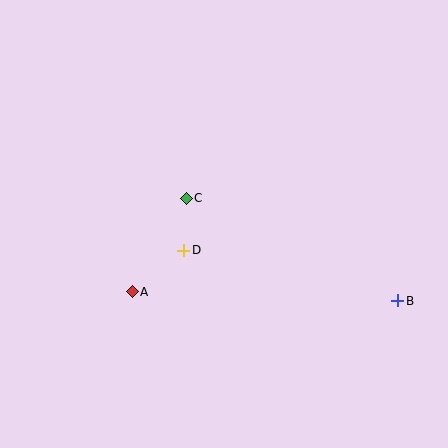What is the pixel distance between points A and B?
The distance between A and B is 266 pixels.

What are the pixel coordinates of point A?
Point A is at (132, 292).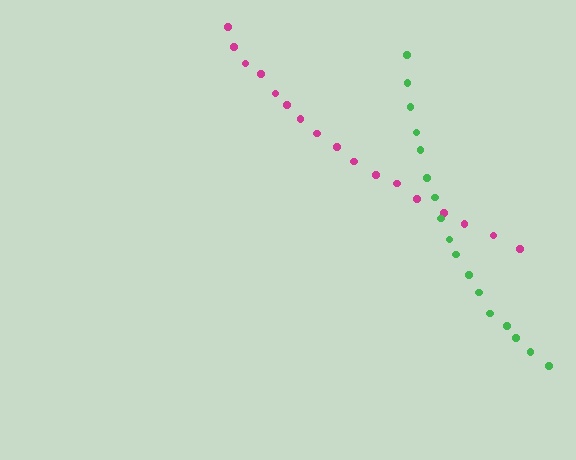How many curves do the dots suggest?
There are 2 distinct paths.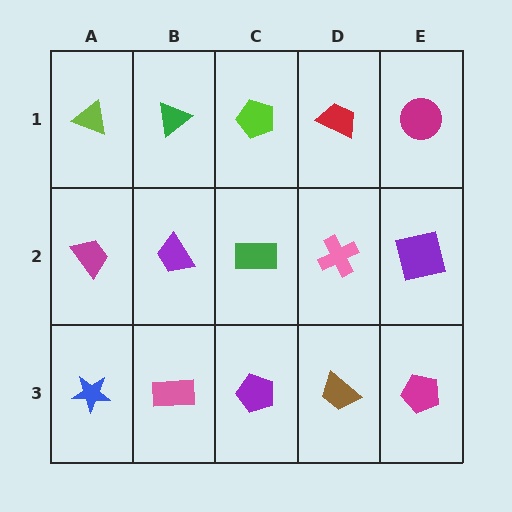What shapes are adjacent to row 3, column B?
A purple trapezoid (row 2, column B), a blue star (row 3, column A), a purple pentagon (row 3, column C).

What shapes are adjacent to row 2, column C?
A lime pentagon (row 1, column C), a purple pentagon (row 3, column C), a purple trapezoid (row 2, column B), a pink cross (row 2, column D).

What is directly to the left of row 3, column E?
A brown trapezoid.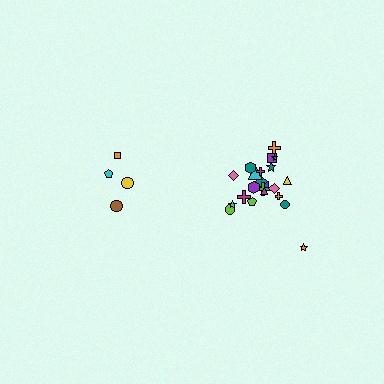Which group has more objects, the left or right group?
The right group.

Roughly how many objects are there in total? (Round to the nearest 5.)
Roughly 25 objects in total.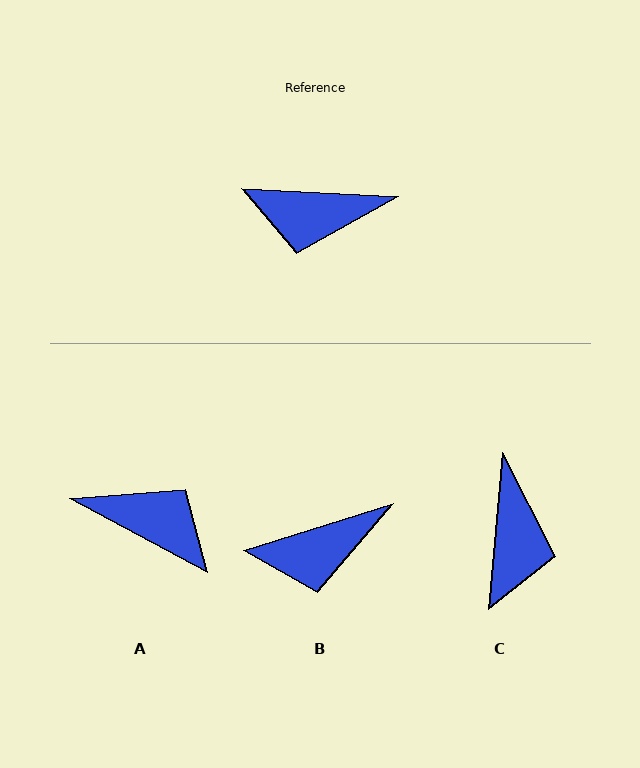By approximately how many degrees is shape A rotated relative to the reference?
Approximately 154 degrees counter-clockwise.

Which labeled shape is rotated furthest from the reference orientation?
A, about 154 degrees away.